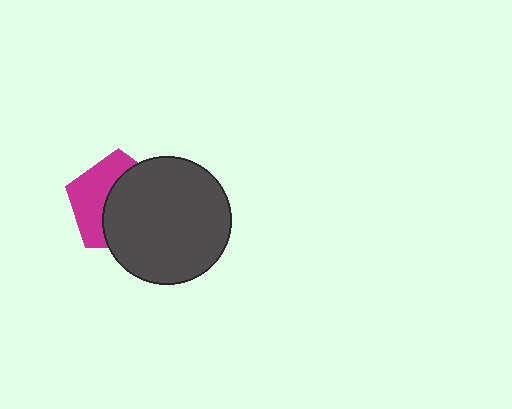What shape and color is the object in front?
The object in front is a dark gray circle.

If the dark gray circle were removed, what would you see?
You would see the complete magenta pentagon.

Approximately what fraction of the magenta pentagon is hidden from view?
Roughly 58% of the magenta pentagon is hidden behind the dark gray circle.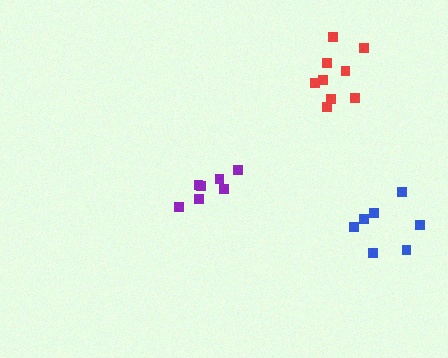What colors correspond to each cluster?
The clusters are colored: red, blue, purple.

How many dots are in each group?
Group 1: 9 dots, Group 2: 7 dots, Group 3: 7 dots (23 total).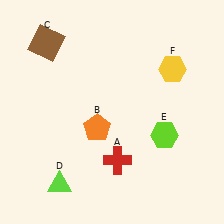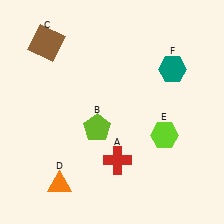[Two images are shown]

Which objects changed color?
B changed from orange to lime. D changed from lime to orange. F changed from yellow to teal.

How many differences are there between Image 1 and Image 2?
There are 3 differences between the two images.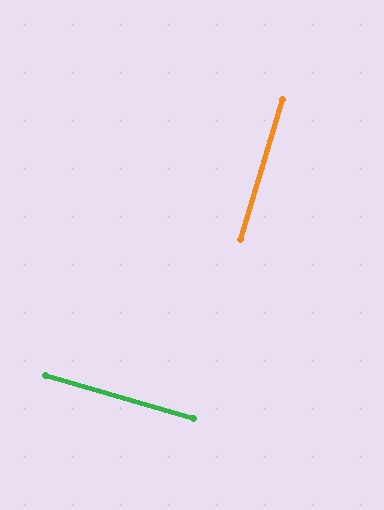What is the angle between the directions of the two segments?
Approximately 89 degrees.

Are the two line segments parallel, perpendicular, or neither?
Perpendicular — they meet at approximately 89°.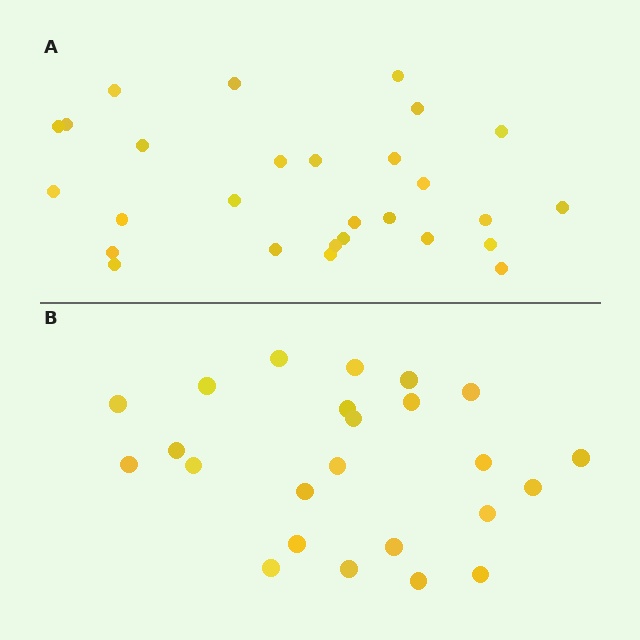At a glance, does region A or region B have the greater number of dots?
Region A (the top region) has more dots.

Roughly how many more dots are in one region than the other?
Region A has about 4 more dots than region B.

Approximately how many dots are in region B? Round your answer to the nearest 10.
About 20 dots. (The exact count is 24, which rounds to 20.)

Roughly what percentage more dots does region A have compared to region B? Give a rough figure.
About 15% more.